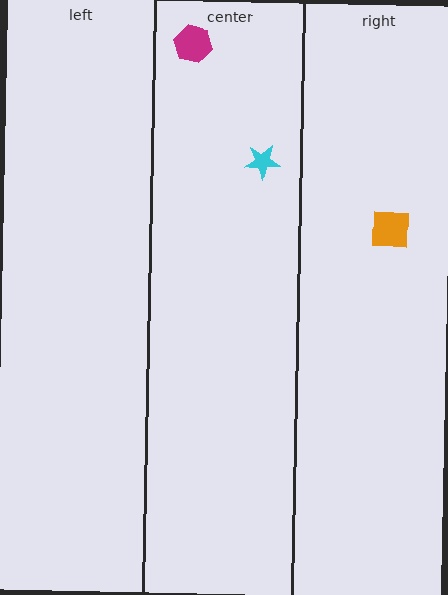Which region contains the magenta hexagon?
The center region.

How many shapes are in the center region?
2.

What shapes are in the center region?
The magenta hexagon, the cyan star.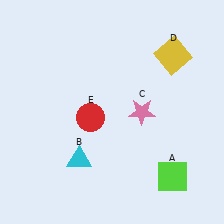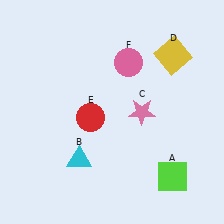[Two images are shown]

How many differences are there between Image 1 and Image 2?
There is 1 difference between the two images.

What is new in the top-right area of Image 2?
A pink circle (F) was added in the top-right area of Image 2.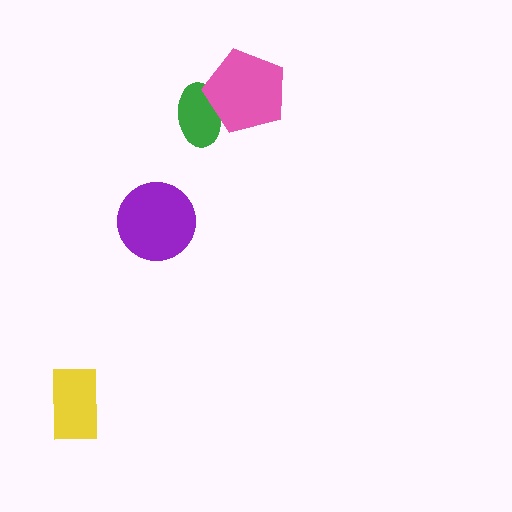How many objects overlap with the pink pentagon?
1 object overlaps with the pink pentagon.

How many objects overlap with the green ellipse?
1 object overlaps with the green ellipse.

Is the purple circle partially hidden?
No, no other shape covers it.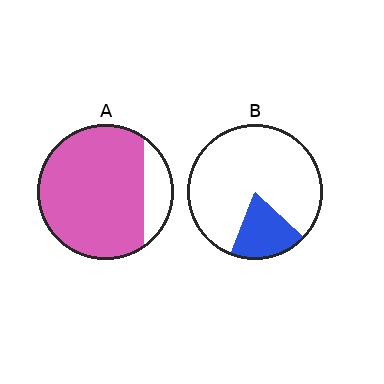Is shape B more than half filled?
No.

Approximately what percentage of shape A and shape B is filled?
A is approximately 85% and B is approximately 20%.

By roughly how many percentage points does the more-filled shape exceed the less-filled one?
By roughly 65 percentage points (A over B).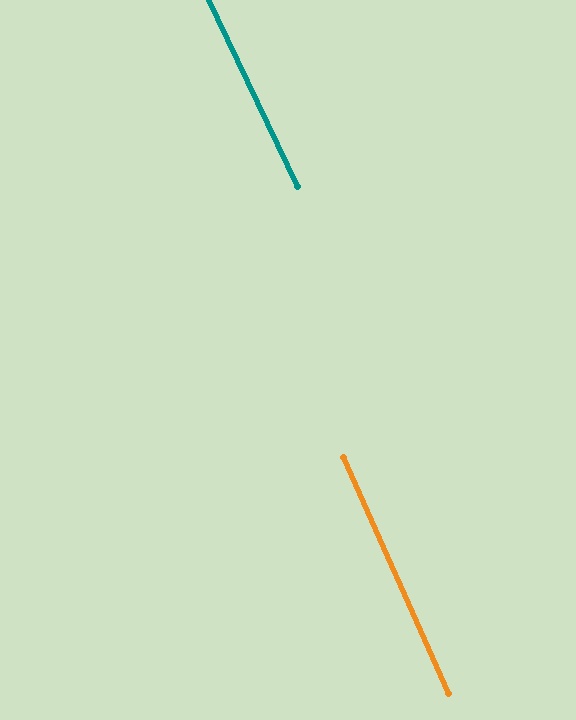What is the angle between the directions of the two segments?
Approximately 1 degree.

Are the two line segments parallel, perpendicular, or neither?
Parallel — their directions differ by only 1.2°.